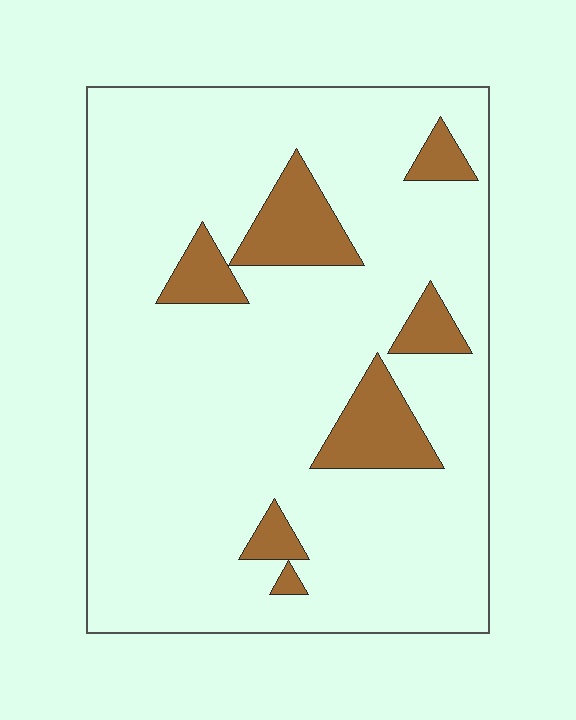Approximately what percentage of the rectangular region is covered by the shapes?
Approximately 15%.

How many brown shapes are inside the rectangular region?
7.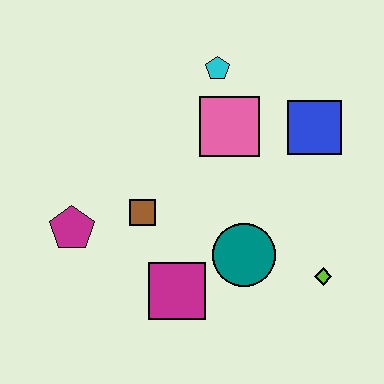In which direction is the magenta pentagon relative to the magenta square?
The magenta pentagon is to the left of the magenta square.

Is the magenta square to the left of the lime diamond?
Yes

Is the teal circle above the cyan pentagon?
No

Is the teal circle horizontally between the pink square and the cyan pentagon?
No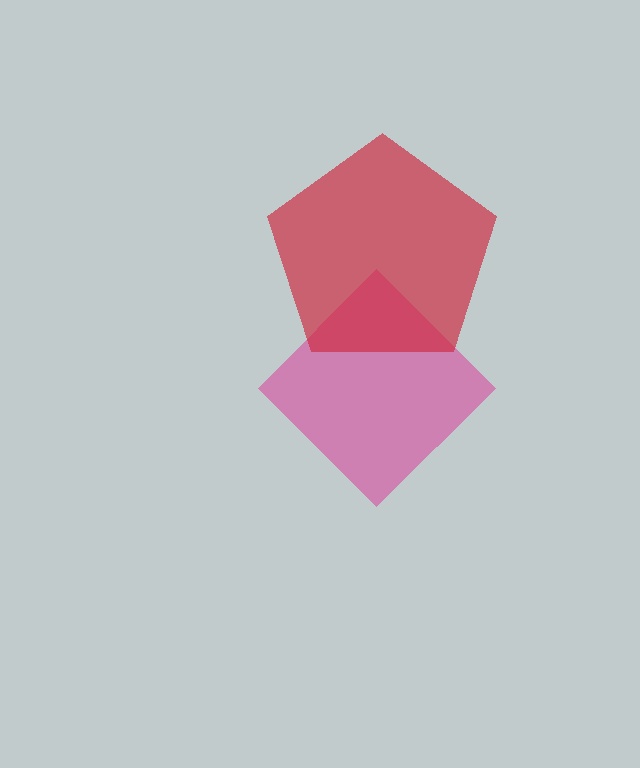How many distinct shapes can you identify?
There are 2 distinct shapes: a pink diamond, a red pentagon.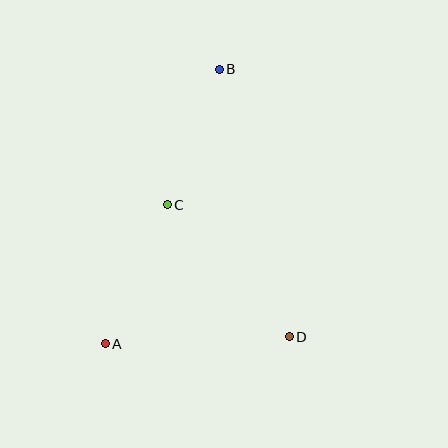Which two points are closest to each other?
Points B and C are closest to each other.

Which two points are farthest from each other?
Points A and B are farthest from each other.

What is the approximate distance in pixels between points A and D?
The distance between A and D is approximately 184 pixels.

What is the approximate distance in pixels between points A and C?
The distance between A and C is approximately 152 pixels.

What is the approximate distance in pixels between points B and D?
The distance between B and D is approximately 277 pixels.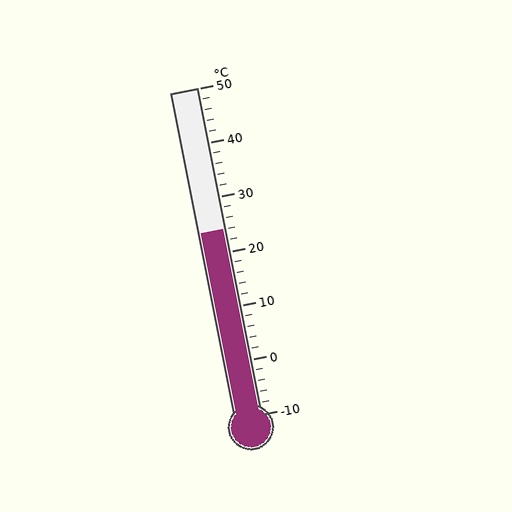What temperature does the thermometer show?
The thermometer shows approximately 24°C.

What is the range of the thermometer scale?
The thermometer scale ranges from -10°C to 50°C.